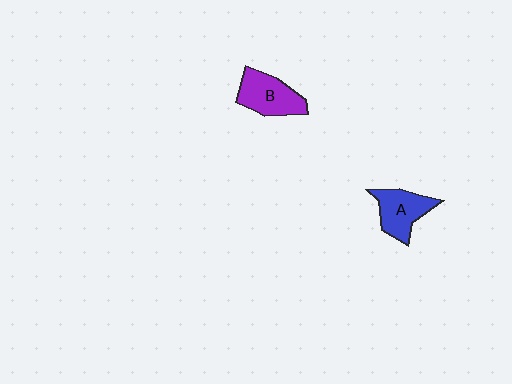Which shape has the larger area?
Shape B (purple).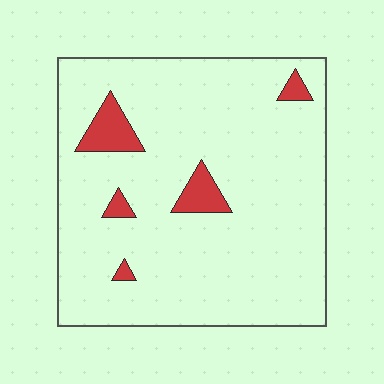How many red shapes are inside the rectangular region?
5.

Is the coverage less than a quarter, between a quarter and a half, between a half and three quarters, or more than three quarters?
Less than a quarter.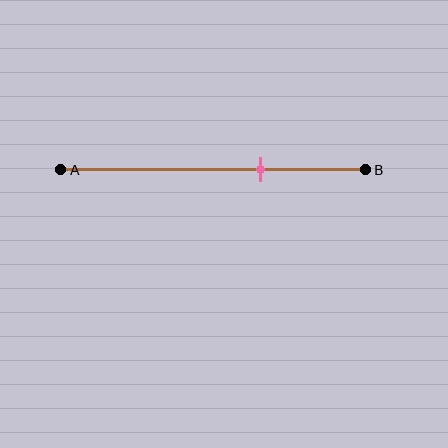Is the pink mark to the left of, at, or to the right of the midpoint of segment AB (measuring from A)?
The pink mark is to the right of the midpoint of segment AB.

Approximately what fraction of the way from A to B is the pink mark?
The pink mark is approximately 65% of the way from A to B.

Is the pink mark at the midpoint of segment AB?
No, the mark is at about 65% from A, not at the 50% midpoint.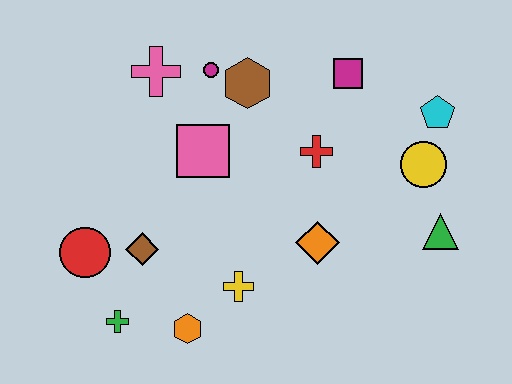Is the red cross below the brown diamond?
No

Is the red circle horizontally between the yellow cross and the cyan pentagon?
No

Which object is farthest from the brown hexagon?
The green cross is farthest from the brown hexagon.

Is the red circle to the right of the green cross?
No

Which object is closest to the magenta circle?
The brown hexagon is closest to the magenta circle.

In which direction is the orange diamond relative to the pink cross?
The orange diamond is below the pink cross.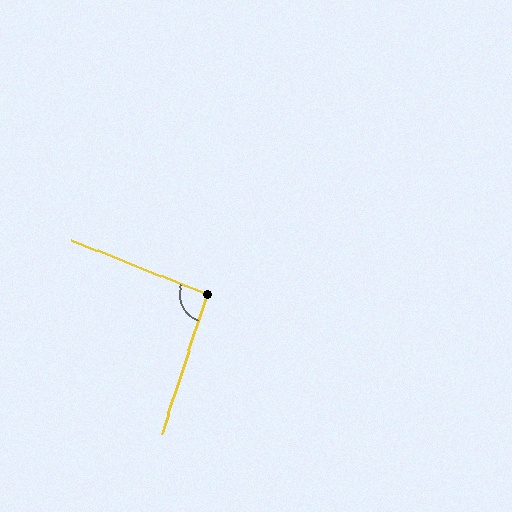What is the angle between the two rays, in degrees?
Approximately 94 degrees.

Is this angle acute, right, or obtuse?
It is approximately a right angle.